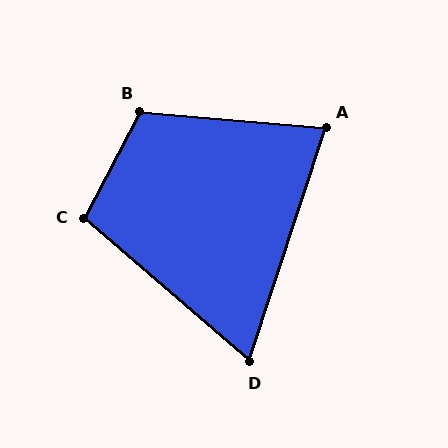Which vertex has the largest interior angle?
B, at approximately 113 degrees.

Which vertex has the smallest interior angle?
D, at approximately 67 degrees.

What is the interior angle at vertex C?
Approximately 103 degrees (obtuse).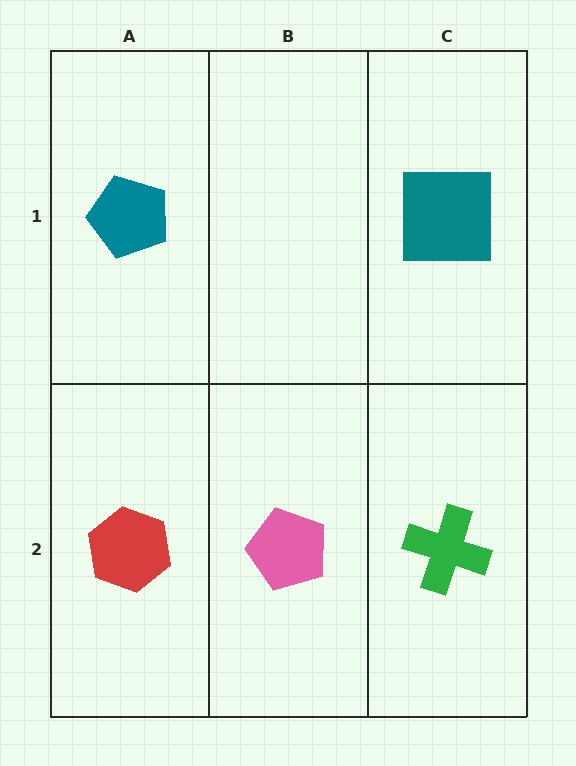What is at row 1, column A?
A teal pentagon.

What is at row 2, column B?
A pink pentagon.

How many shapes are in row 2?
3 shapes.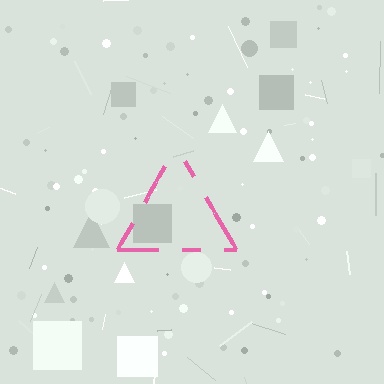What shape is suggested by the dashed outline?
The dashed outline suggests a triangle.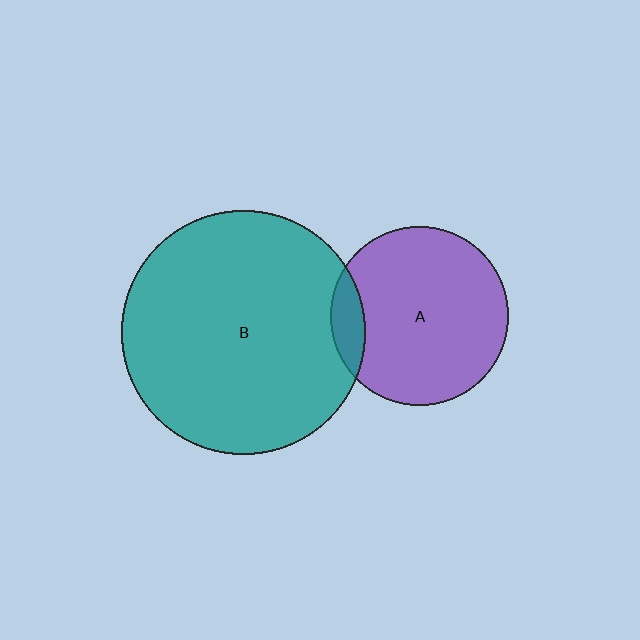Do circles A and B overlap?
Yes.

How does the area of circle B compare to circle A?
Approximately 1.9 times.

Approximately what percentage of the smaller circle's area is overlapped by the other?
Approximately 10%.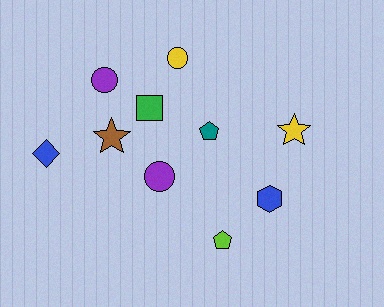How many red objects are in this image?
There are no red objects.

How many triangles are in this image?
There are no triangles.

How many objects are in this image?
There are 10 objects.